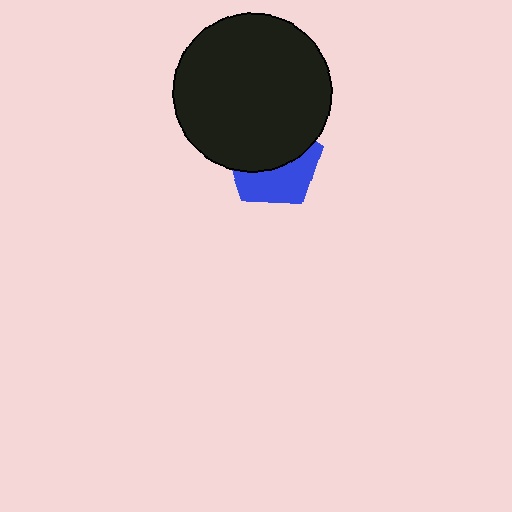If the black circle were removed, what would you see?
You would see the complete blue pentagon.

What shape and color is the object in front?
The object in front is a black circle.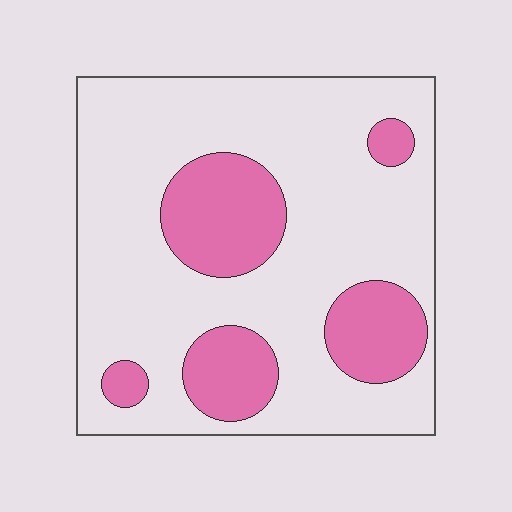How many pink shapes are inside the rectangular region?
5.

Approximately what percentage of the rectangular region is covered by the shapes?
Approximately 25%.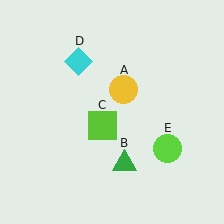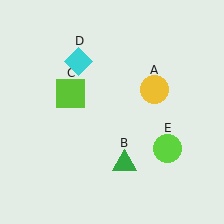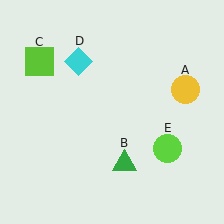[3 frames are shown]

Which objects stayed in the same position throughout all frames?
Green triangle (object B) and cyan diamond (object D) and lime circle (object E) remained stationary.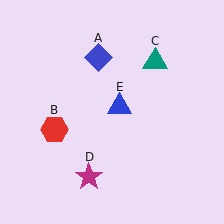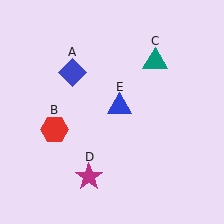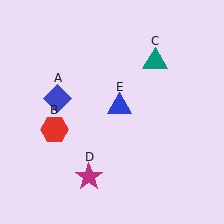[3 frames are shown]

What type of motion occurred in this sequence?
The blue diamond (object A) rotated counterclockwise around the center of the scene.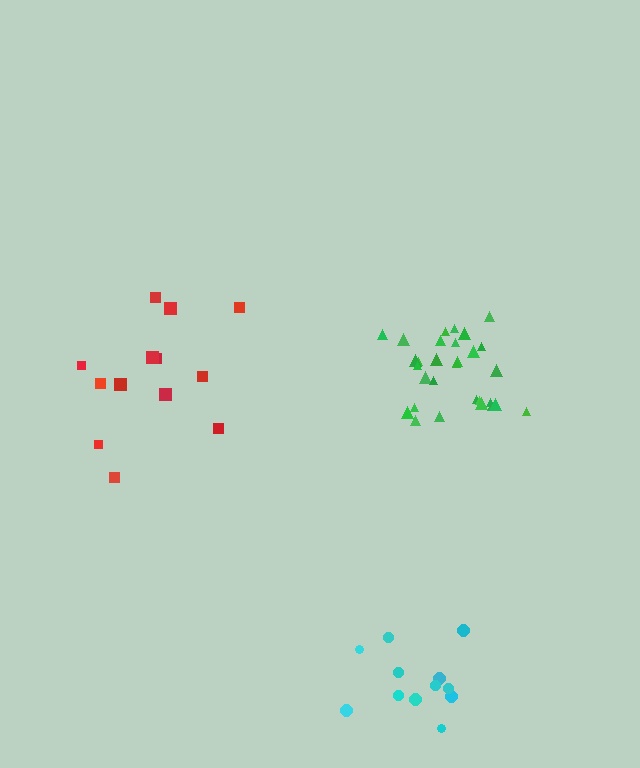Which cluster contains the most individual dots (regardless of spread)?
Green (30).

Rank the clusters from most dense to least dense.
green, red, cyan.